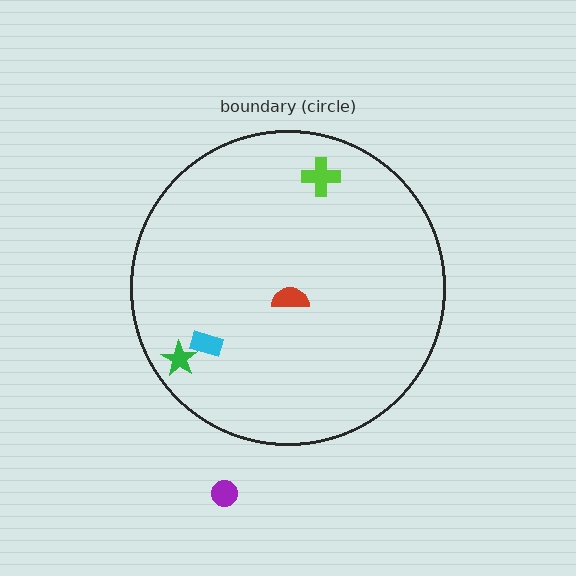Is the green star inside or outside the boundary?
Inside.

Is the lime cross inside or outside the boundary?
Inside.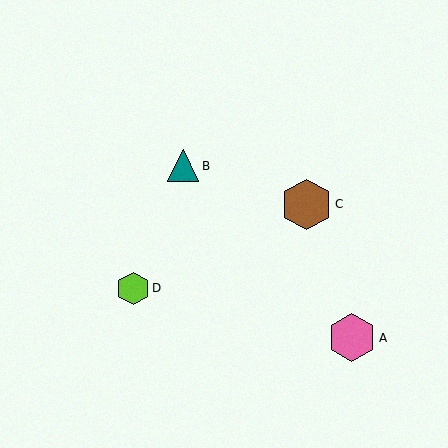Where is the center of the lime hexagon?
The center of the lime hexagon is at (133, 288).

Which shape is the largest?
The brown hexagon (labeled C) is the largest.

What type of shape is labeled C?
Shape C is a brown hexagon.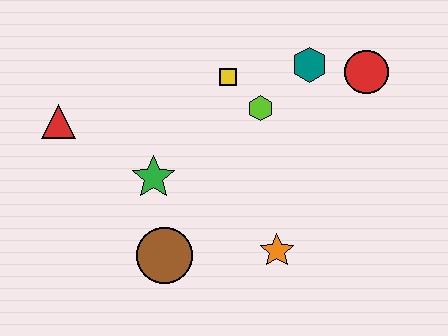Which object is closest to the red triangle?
The green star is closest to the red triangle.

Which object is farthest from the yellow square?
The brown circle is farthest from the yellow square.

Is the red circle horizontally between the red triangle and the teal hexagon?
No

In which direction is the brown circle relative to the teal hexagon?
The brown circle is below the teal hexagon.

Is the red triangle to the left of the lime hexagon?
Yes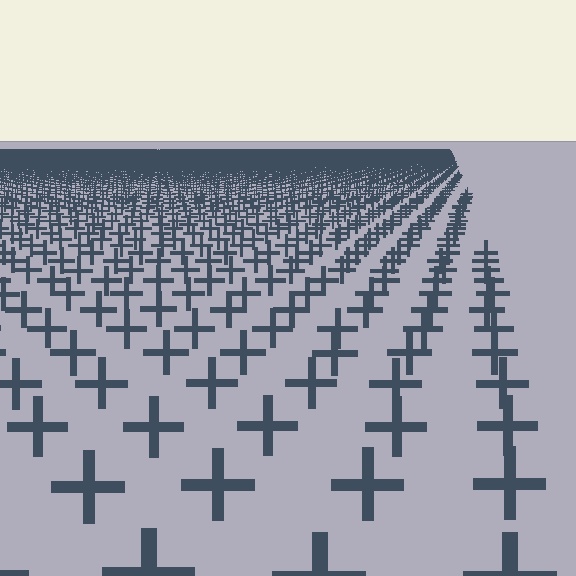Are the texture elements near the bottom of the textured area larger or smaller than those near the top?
Larger. Near the bottom, elements are closer to the viewer and appear at a bigger on-screen size.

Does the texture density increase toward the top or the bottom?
Density increases toward the top.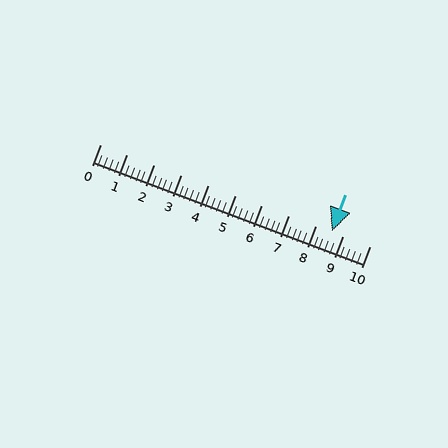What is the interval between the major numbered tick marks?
The major tick marks are spaced 1 units apart.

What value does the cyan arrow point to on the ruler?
The cyan arrow points to approximately 8.6.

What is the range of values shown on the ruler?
The ruler shows values from 0 to 10.